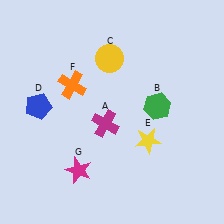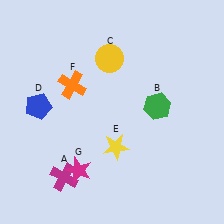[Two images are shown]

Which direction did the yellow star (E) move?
The yellow star (E) moved left.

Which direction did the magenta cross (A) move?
The magenta cross (A) moved down.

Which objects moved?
The objects that moved are: the magenta cross (A), the yellow star (E).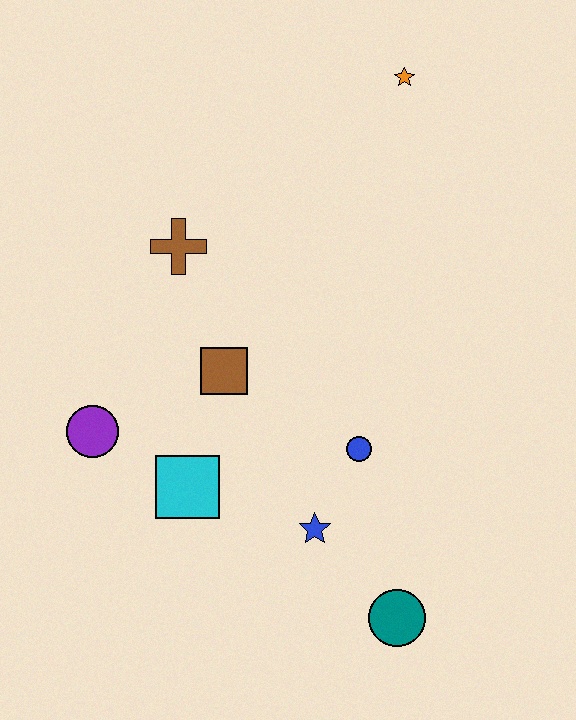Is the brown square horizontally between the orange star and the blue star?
No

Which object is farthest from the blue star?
The orange star is farthest from the blue star.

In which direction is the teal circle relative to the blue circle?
The teal circle is below the blue circle.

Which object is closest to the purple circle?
The cyan square is closest to the purple circle.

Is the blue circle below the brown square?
Yes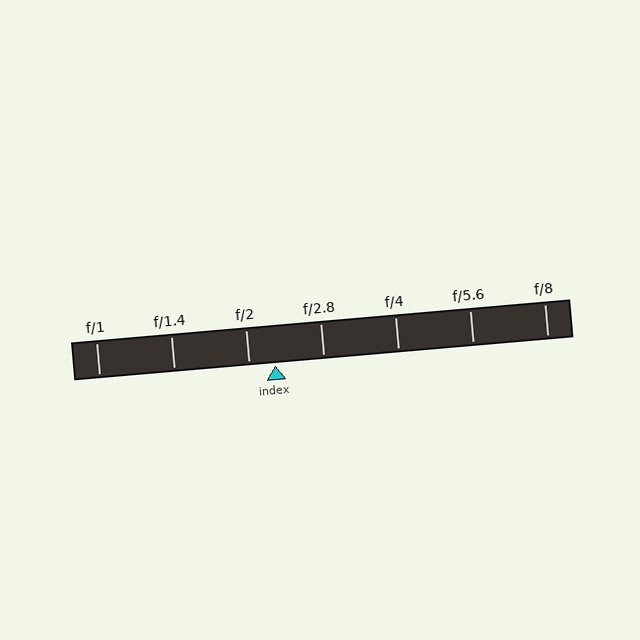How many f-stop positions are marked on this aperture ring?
There are 7 f-stop positions marked.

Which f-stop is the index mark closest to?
The index mark is closest to f/2.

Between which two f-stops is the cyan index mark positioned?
The index mark is between f/2 and f/2.8.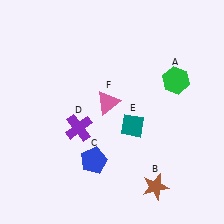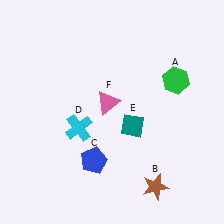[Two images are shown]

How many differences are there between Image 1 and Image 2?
There is 1 difference between the two images.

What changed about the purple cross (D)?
In Image 1, D is purple. In Image 2, it changed to cyan.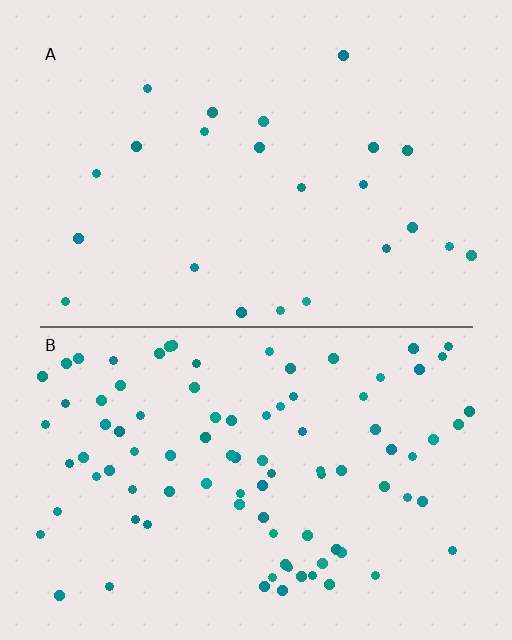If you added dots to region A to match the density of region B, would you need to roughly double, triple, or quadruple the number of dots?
Approximately quadruple.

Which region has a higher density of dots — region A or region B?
B (the bottom).